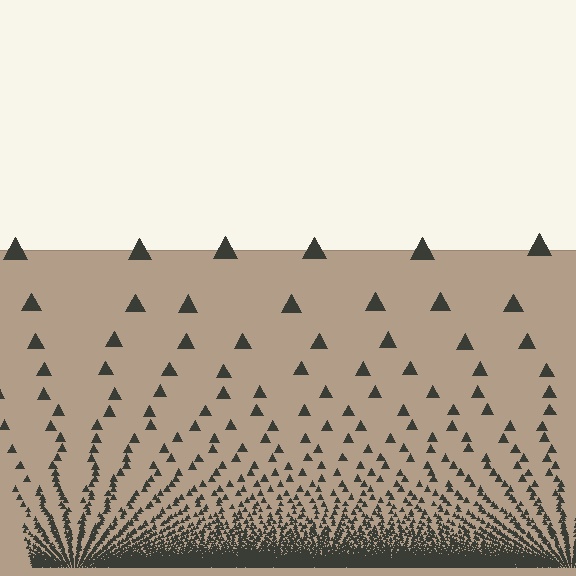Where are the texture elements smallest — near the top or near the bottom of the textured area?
Near the bottom.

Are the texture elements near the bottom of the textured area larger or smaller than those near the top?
Smaller. The gradient is inverted — elements near the bottom are smaller and denser.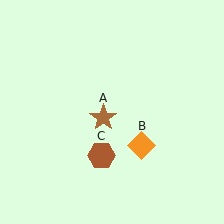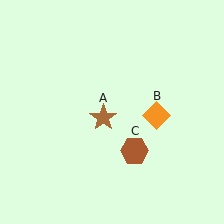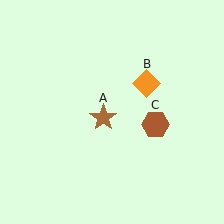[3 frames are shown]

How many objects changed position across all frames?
2 objects changed position: orange diamond (object B), brown hexagon (object C).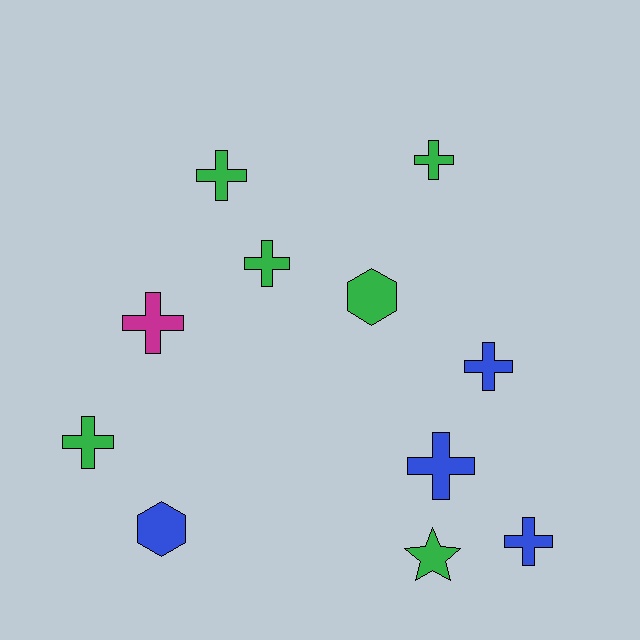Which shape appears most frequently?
Cross, with 8 objects.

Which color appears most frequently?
Green, with 6 objects.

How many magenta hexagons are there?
There are no magenta hexagons.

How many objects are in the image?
There are 11 objects.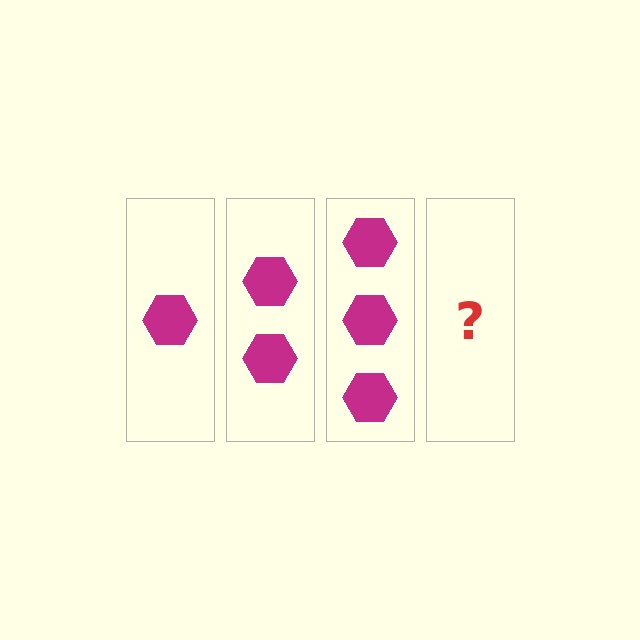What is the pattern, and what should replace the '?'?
The pattern is that each step adds one more hexagon. The '?' should be 4 hexagons.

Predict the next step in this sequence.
The next step is 4 hexagons.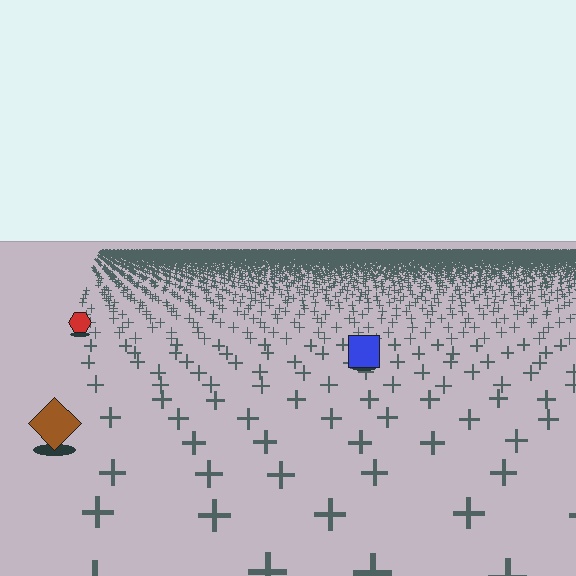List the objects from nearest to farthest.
From nearest to farthest: the brown diamond, the blue square, the red hexagon.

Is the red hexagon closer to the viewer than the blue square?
No. The blue square is closer — you can tell from the texture gradient: the ground texture is coarser near it.